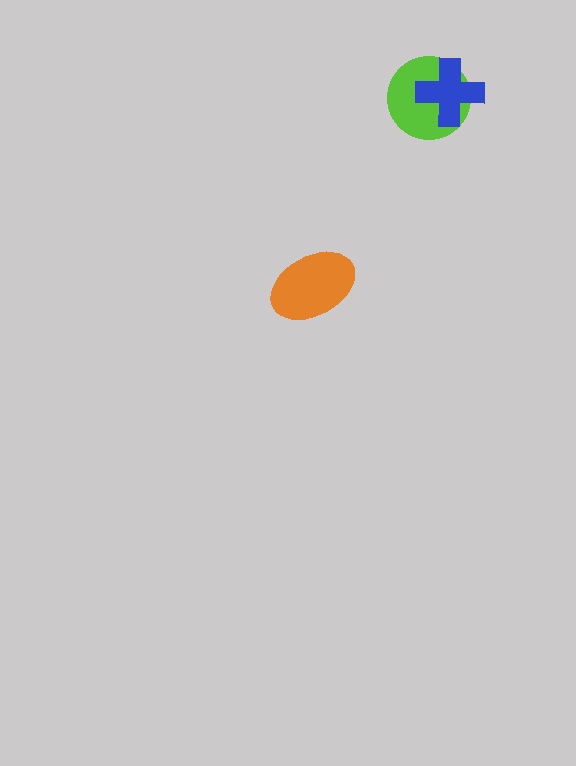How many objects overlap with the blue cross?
1 object overlaps with the blue cross.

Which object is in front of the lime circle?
The blue cross is in front of the lime circle.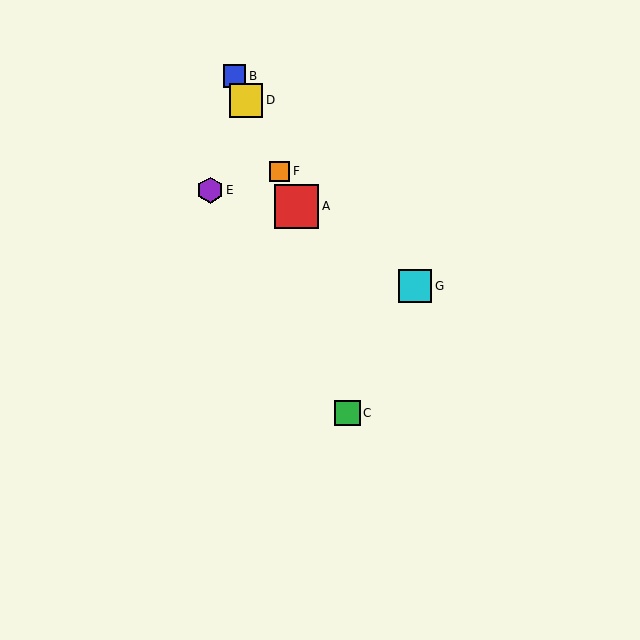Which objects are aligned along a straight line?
Objects A, B, D, F are aligned along a straight line.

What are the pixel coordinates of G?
Object G is at (415, 286).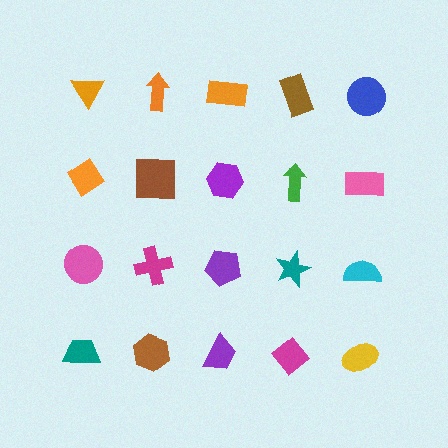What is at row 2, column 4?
A green arrow.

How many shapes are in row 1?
5 shapes.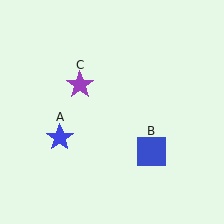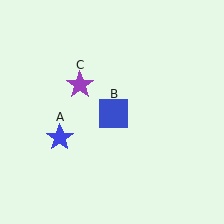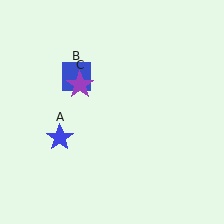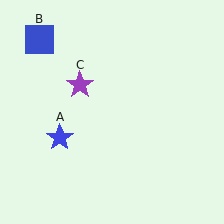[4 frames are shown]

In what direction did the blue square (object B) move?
The blue square (object B) moved up and to the left.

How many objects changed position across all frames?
1 object changed position: blue square (object B).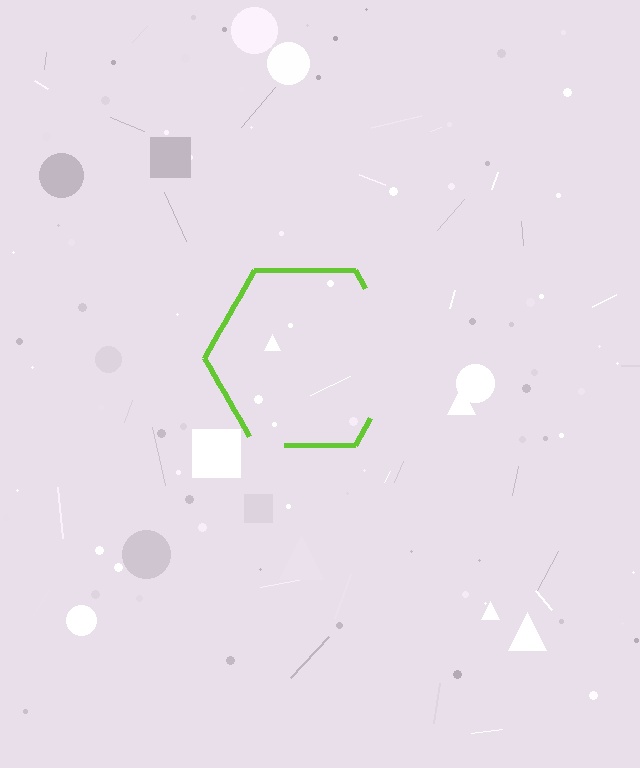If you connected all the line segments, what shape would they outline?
They would outline a hexagon.